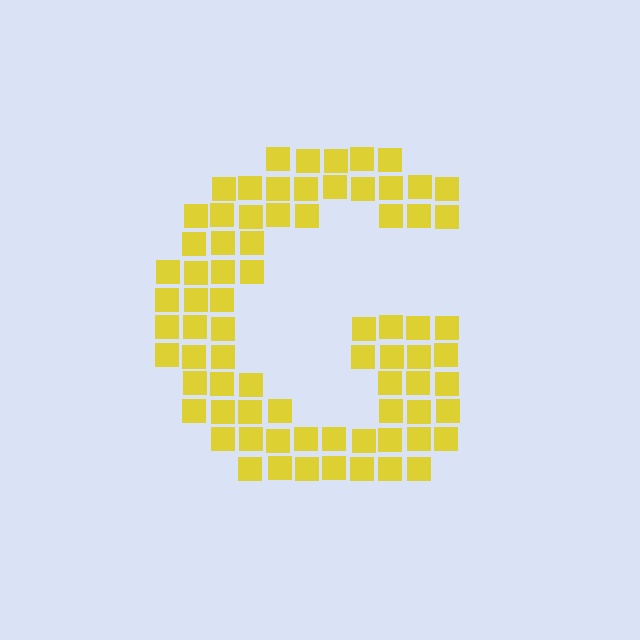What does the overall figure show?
The overall figure shows the letter G.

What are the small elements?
The small elements are squares.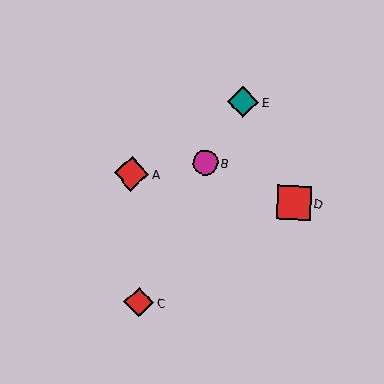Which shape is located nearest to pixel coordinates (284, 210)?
The red square (labeled D) at (294, 203) is nearest to that location.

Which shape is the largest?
The red diamond (labeled A) is the largest.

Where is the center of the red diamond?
The center of the red diamond is at (132, 174).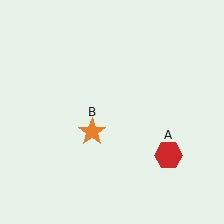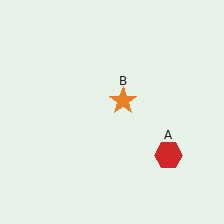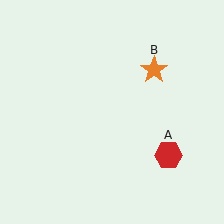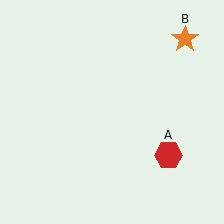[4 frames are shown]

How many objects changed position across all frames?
1 object changed position: orange star (object B).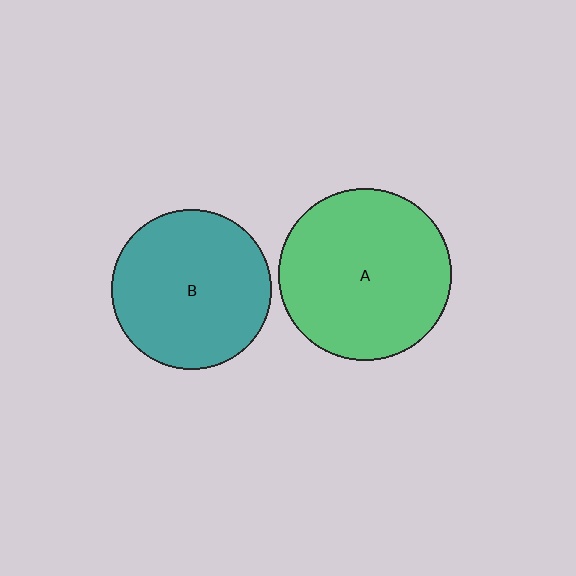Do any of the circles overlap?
No, none of the circles overlap.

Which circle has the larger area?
Circle A (green).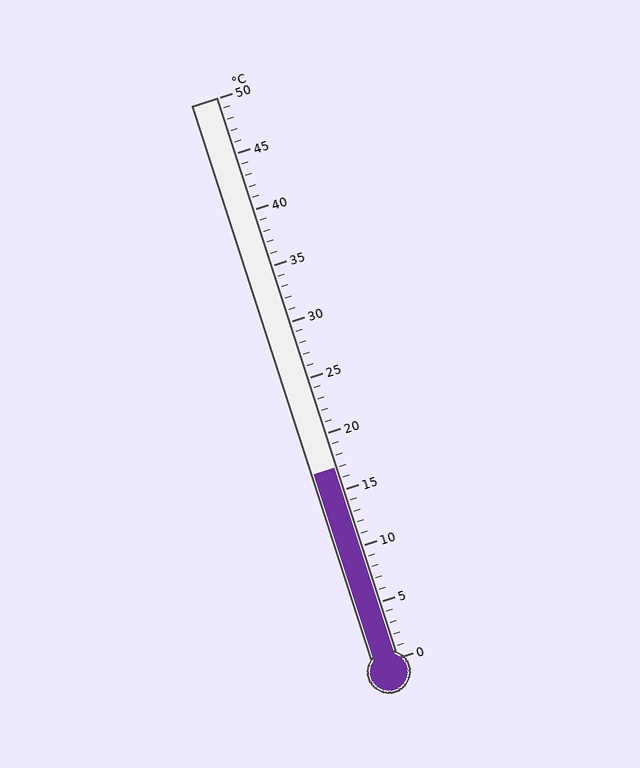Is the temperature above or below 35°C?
The temperature is below 35°C.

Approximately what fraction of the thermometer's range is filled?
The thermometer is filled to approximately 35% of its range.